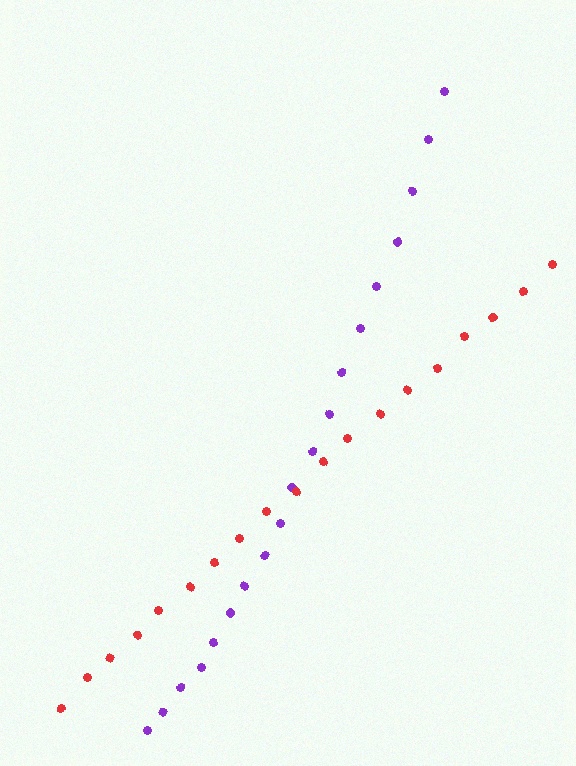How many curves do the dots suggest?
There are 2 distinct paths.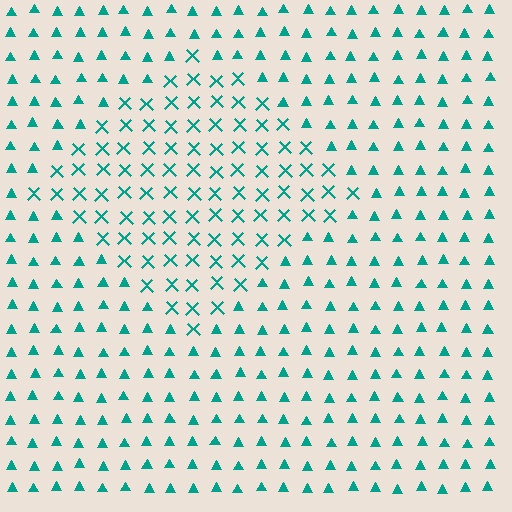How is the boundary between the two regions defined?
The boundary is defined by a change in element shape: X marks inside vs. triangles outside. All elements share the same color and spacing.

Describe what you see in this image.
The image is filled with small teal elements arranged in a uniform grid. A diamond-shaped region contains X marks, while the surrounding area contains triangles. The boundary is defined purely by the change in element shape.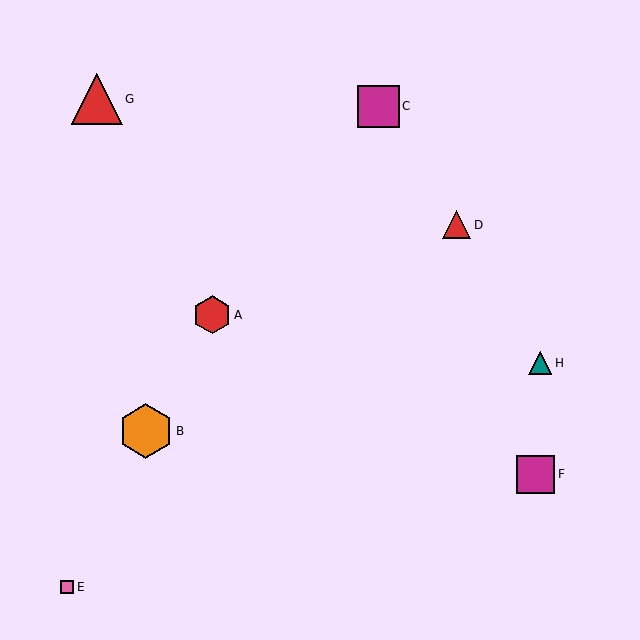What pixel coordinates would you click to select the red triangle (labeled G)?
Click at (97, 99) to select the red triangle G.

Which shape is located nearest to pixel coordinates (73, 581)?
The pink square (labeled E) at (67, 587) is nearest to that location.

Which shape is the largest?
The orange hexagon (labeled B) is the largest.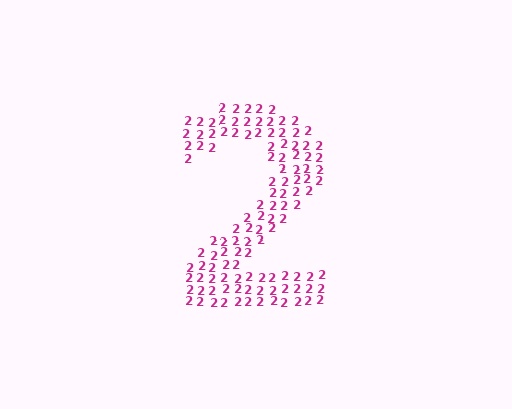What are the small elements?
The small elements are digit 2's.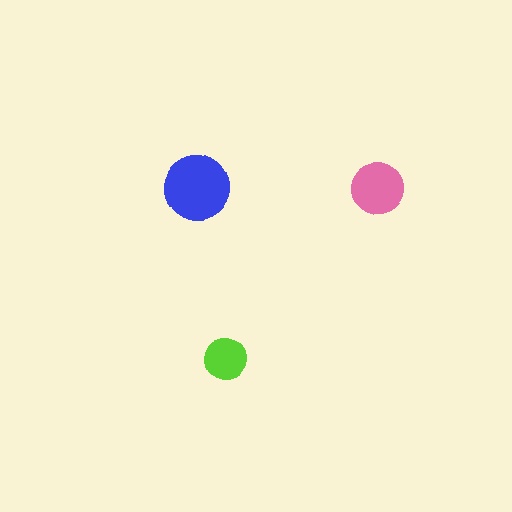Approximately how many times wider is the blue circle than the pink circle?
About 1.5 times wider.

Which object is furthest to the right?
The pink circle is rightmost.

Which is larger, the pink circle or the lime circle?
The pink one.